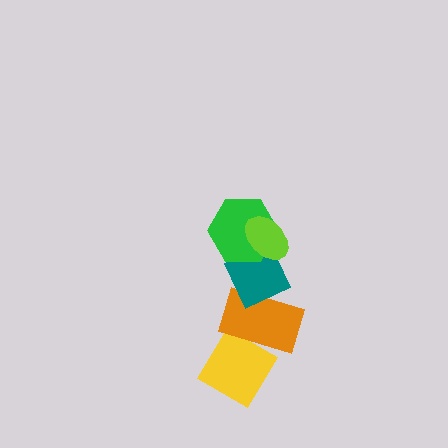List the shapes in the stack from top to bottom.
From top to bottom: the lime ellipse, the green hexagon, the teal diamond, the orange rectangle, the yellow diamond.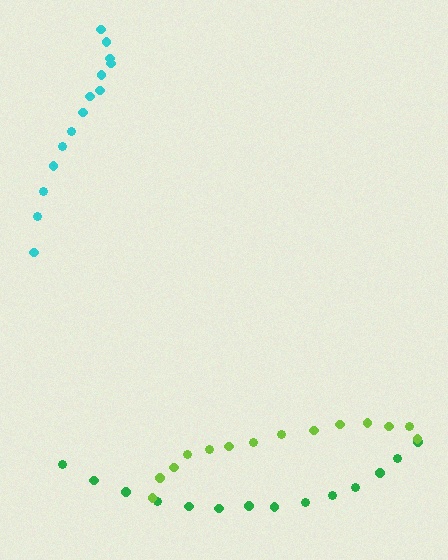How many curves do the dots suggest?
There are 3 distinct paths.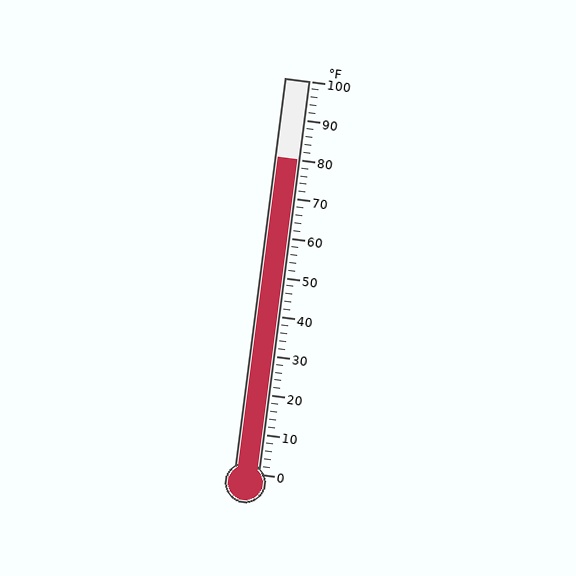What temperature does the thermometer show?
The thermometer shows approximately 80°F.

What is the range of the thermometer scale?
The thermometer scale ranges from 0°F to 100°F.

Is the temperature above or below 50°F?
The temperature is above 50°F.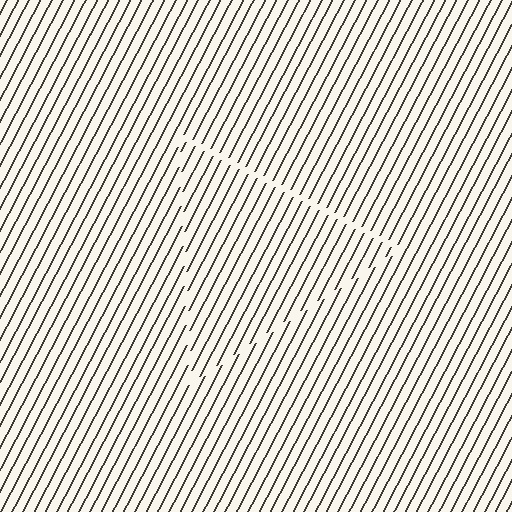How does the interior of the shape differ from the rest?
The interior of the shape contains the same grating, shifted by half a period — the contour is defined by the phase discontinuity where line-ends from the inner and outer gratings abut.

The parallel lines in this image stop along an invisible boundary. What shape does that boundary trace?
An illusory triangle. The interior of the shape contains the same grating, shifted by half a period — the contour is defined by the phase discontinuity where line-ends from the inner and outer gratings abut.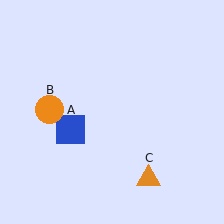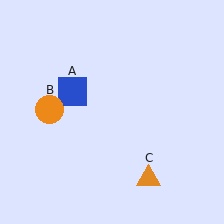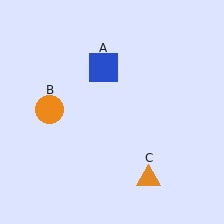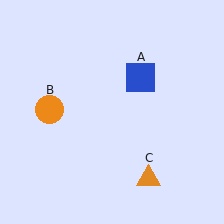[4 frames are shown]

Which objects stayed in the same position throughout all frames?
Orange circle (object B) and orange triangle (object C) remained stationary.